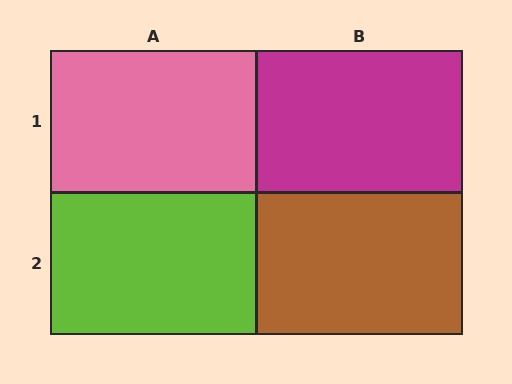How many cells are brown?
1 cell is brown.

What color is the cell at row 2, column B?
Brown.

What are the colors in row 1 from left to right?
Pink, magenta.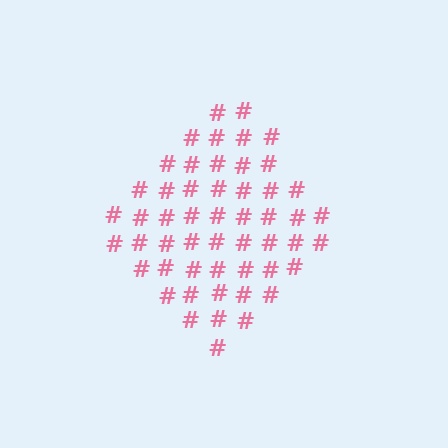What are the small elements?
The small elements are hash symbols.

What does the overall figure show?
The overall figure shows a diamond.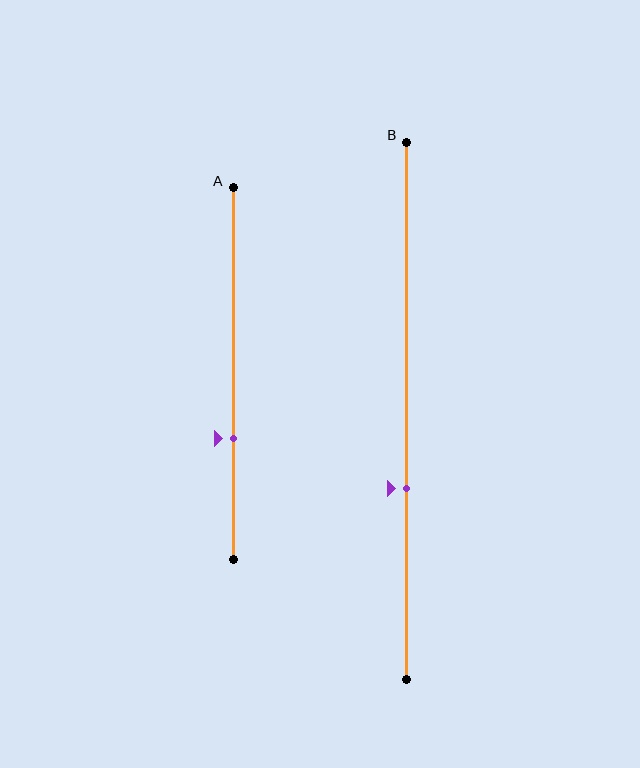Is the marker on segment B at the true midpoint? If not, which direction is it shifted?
No, the marker on segment B is shifted downward by about 14% of the segment length.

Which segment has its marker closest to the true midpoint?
Segment B has its marker closest to the true midpoint.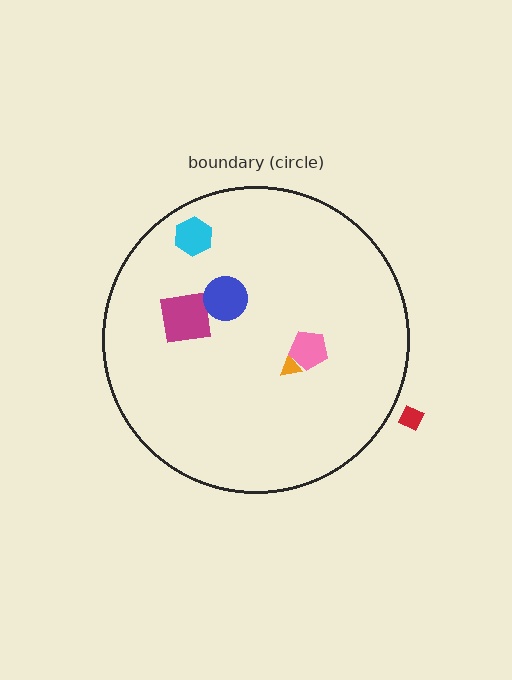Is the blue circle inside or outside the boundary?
Inside.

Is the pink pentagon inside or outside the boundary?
Inside.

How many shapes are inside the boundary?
5 inside, 1 outside.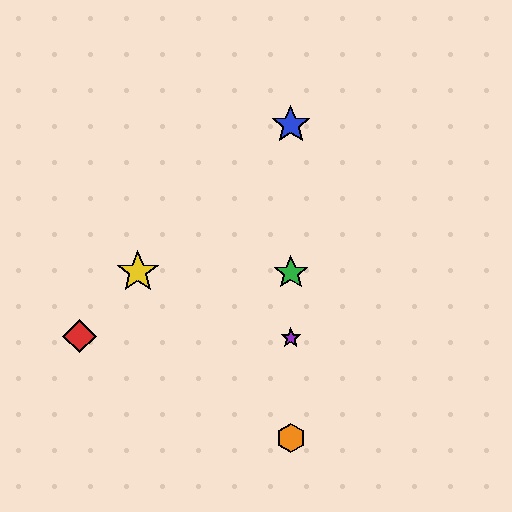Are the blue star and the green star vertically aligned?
Yes, both are at x≈291.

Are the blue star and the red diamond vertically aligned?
No, the blue star is at x≈291 and the red diamond is at x≈79.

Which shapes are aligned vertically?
The blue star, the green star, the purple star, the orange hexagon are aligned vertically.